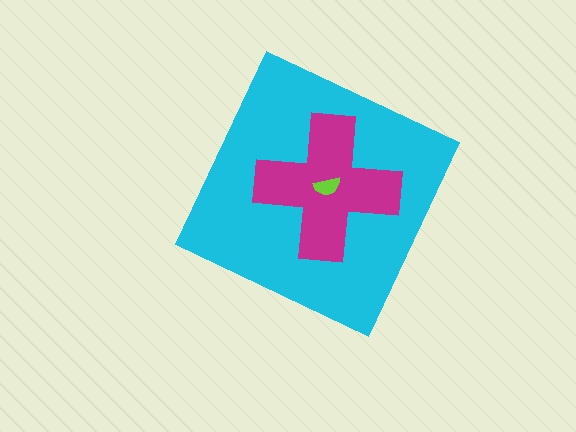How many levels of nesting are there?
3.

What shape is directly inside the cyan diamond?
The magenta cross.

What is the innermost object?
The lime semicircle.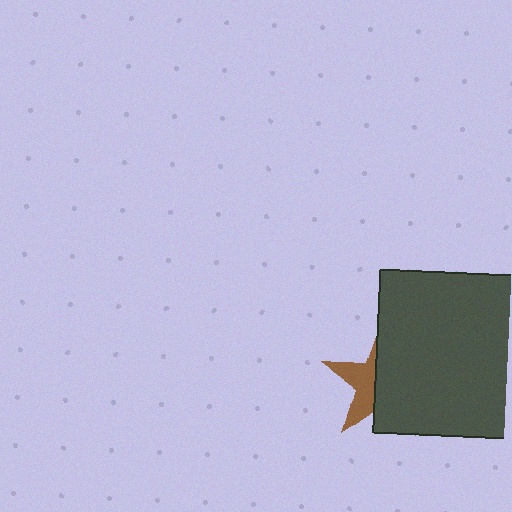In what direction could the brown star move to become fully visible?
The brown star could move left. That would shift it out from behind the dark gray square entirely.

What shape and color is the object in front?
The object in front is a dark gray square.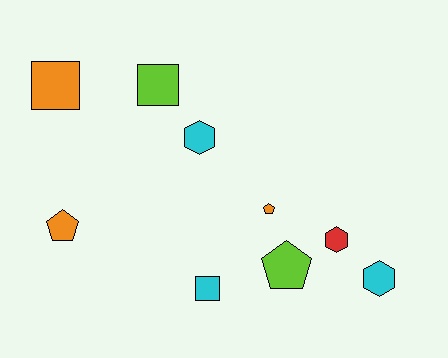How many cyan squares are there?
There is 1 cyan square.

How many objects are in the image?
There are 9 objects.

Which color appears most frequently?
Orange, with 3 objects.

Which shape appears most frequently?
Hexagon, with 3 objects.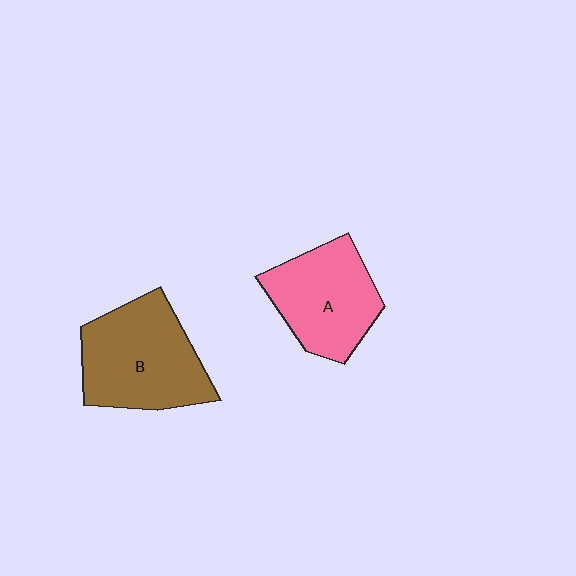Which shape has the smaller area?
Shape A (pink).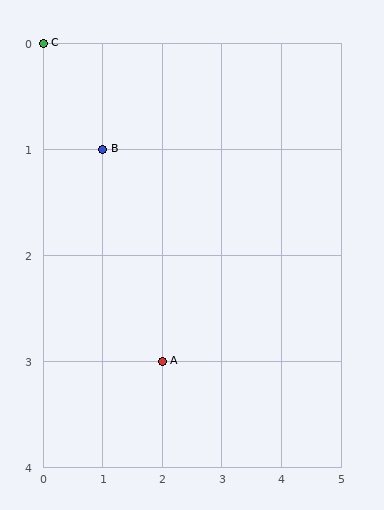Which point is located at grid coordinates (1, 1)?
Point B is at (1, 1).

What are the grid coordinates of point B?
Point B is at grid coordinates (1, 1).